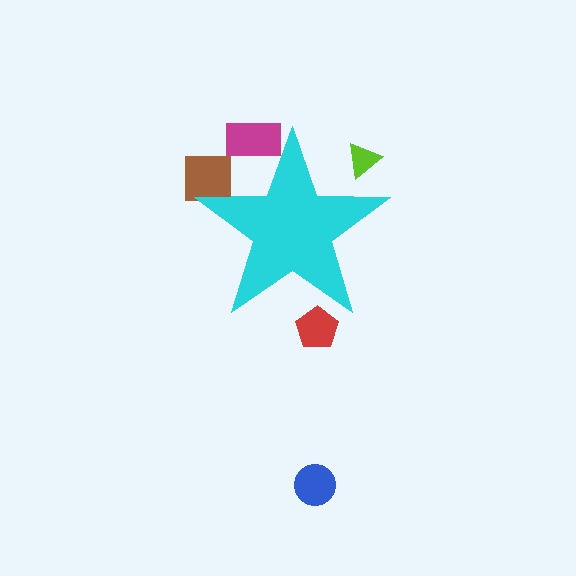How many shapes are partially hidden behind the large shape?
4 shapes are partially hidden.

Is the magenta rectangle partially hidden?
Yes, the magenta rectangle is partially hidden behind the cyan star.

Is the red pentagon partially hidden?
Yes, the red pentagon is partially hidden behind the cyan star.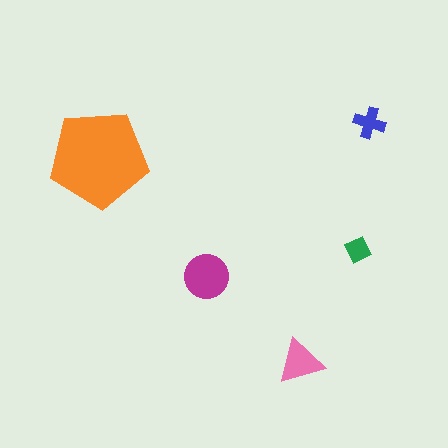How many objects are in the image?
There are 5 objects in the image.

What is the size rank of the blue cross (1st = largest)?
4th.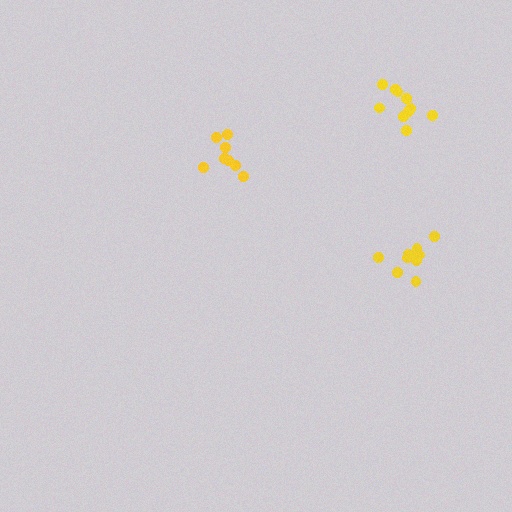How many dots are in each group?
Group 1: 8 dots, Group 2: 9 dots, Group 3: 10 dots (27 total).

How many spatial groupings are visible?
There are 3 spatial groupings.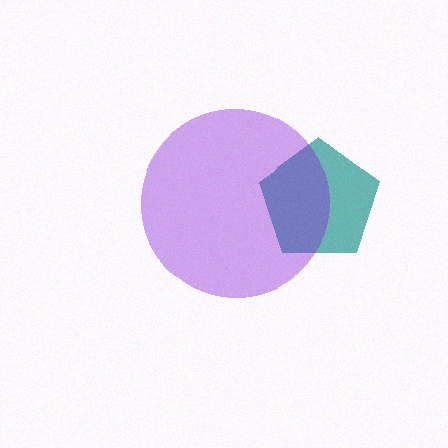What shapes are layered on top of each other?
The layered shapes are: a teal pentagon, a purple circle.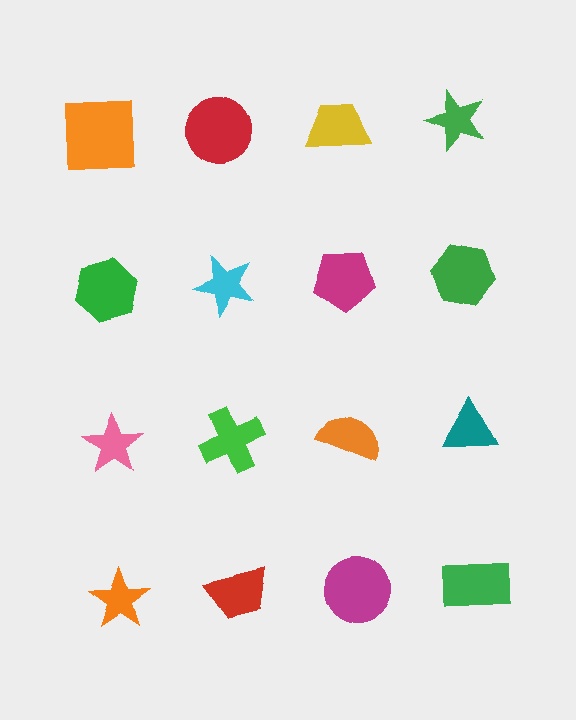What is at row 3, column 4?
A teal triangle.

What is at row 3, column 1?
A pink star.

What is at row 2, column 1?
A green hexagon.